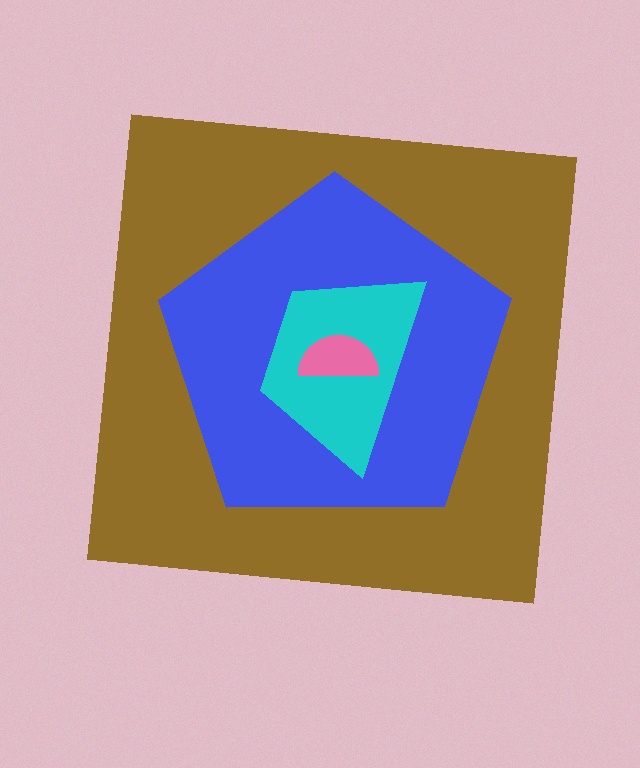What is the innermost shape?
The pink semicircle.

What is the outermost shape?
The brown square.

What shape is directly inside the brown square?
The blue pentagon.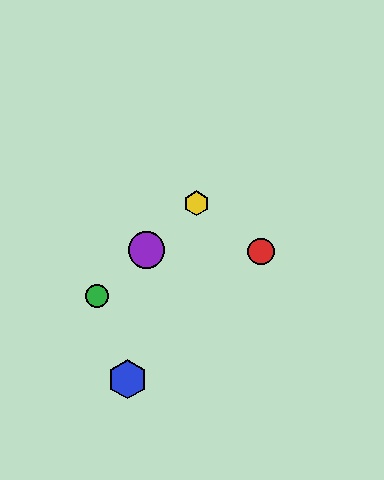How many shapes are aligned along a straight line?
3 shapes (the green circle, the yellow hexagon, the purple circle) are aligned along a straight line.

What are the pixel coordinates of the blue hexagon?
The blue hexagon is at (127, 379).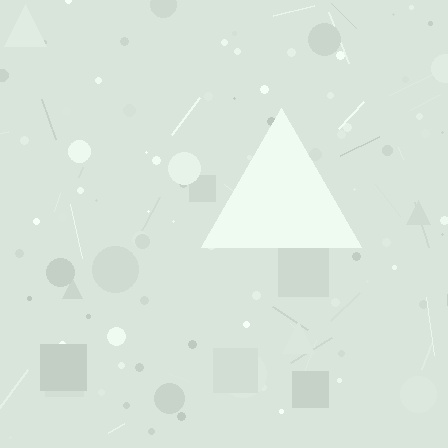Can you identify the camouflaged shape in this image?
The camouflaged shape is a triangle.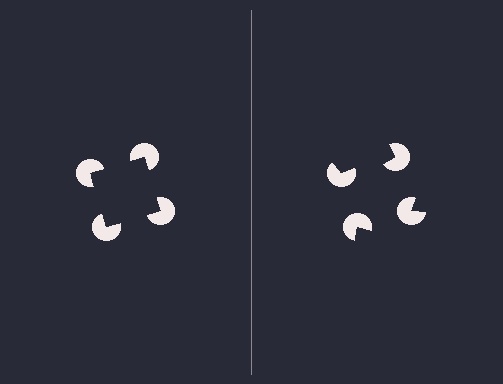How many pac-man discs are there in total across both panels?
8 — 4 on each side.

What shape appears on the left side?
An illusory square.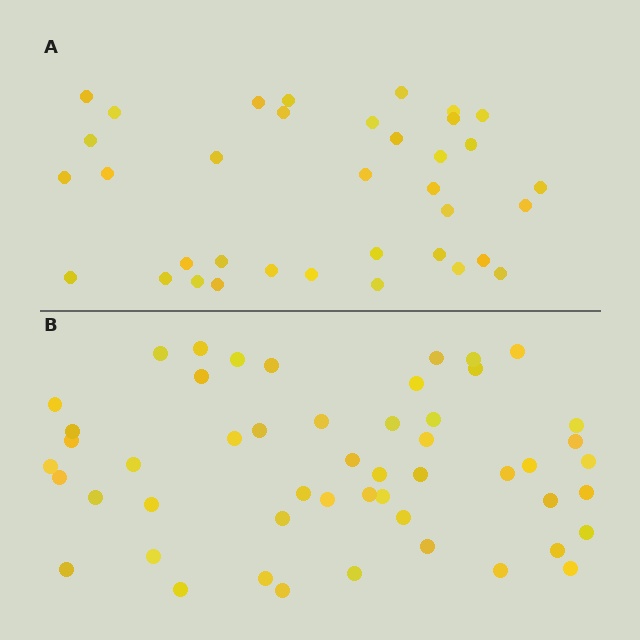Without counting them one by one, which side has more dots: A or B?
Region B (the bottom region) has more dots.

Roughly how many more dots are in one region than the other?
Region B has approximately 15 more dots than region A.